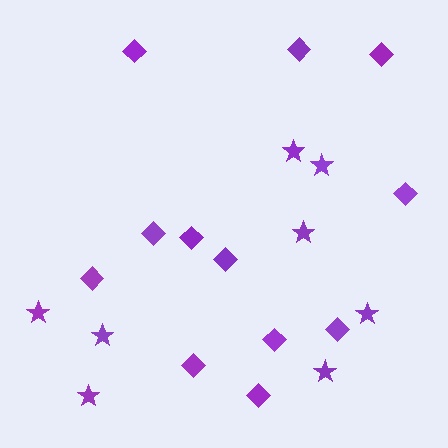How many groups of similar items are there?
There are 2 groups: one group of diamonds (12) and one group of stars (8).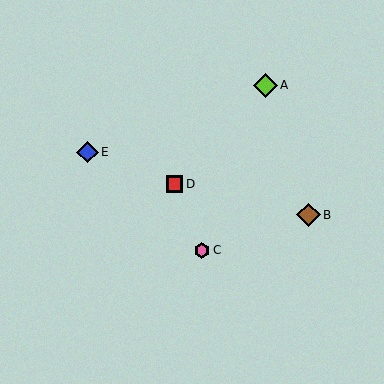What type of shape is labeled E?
Shape E is a blue diamond.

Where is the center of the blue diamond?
The center of the blue diamond is at (87, 152).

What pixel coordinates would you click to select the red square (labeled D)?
Click at (174, 184) to select the red square D.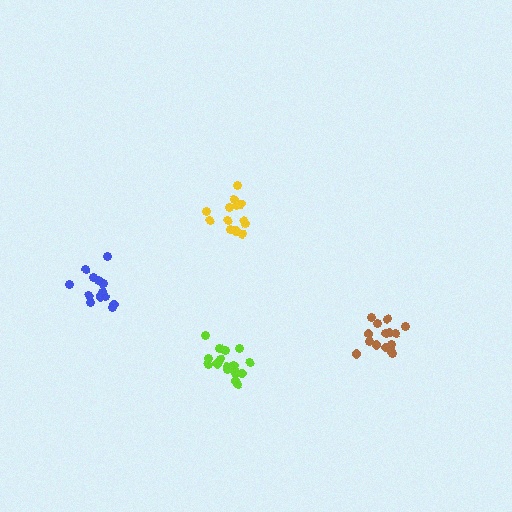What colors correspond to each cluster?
The clusters are colored: brown, yellow, blue, lime.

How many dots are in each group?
Group 1: 15 dots, Group 2: 13 dots, Group 3: 13 dots, Group 4: 17 dots (58 total).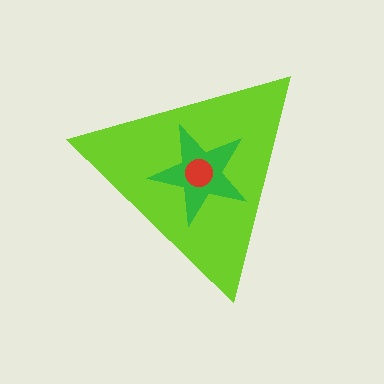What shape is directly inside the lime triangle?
The green star.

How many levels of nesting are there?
3.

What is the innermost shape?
The red circle.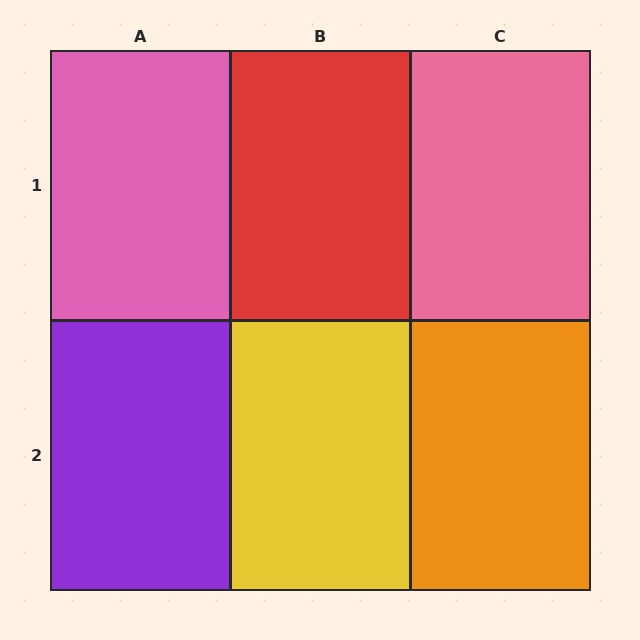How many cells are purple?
1 cell is purple.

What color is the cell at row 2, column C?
Orange.